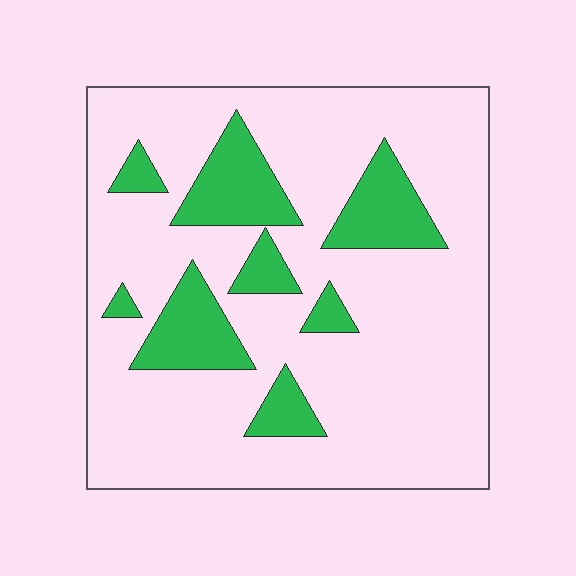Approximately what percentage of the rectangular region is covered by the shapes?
Approximately 20%.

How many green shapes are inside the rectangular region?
8.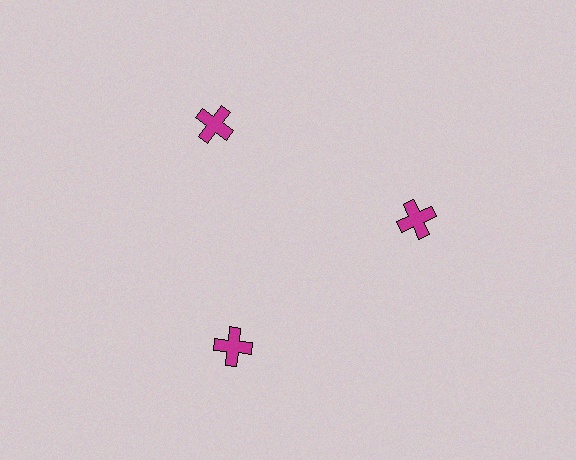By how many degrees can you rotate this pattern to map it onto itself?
The pattern maps onto itself every 120 degrees of rotation.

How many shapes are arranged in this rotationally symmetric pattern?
There are 3 shapes, arranged in 3 groups of 1.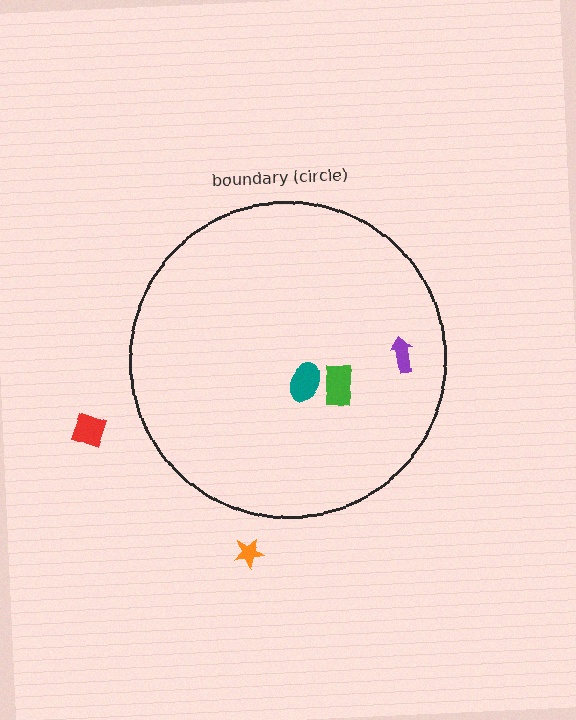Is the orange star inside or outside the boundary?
Outside.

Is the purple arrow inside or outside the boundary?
Inside.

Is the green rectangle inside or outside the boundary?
Inside.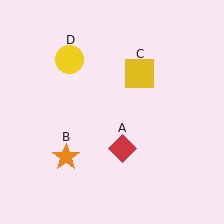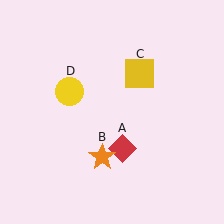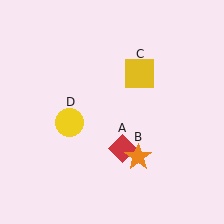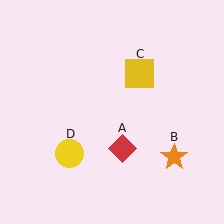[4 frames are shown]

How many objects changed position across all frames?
2 objects changed position: orange star (object B), yellow circle (object D).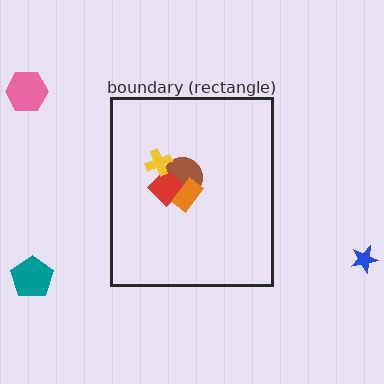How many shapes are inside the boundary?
4 inside, 3 outside.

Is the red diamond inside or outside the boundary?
Inside.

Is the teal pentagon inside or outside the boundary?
Outside.